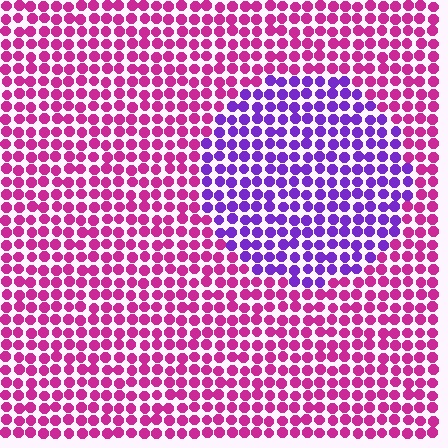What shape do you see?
I see a circle.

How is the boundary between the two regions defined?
The boundary is defined purely by a slight shift in hue (about 50 degrees). Spacing, size, and orientation are identical on both sides.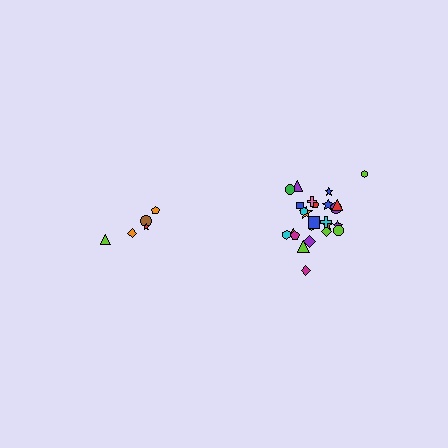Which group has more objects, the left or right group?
The right group.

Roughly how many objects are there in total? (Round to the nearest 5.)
Roughly 30 objects in total.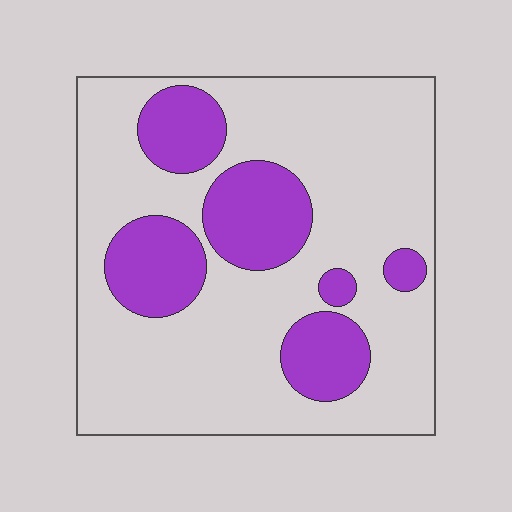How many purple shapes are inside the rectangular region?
6.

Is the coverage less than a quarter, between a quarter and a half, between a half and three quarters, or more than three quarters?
Between a quarter and a half.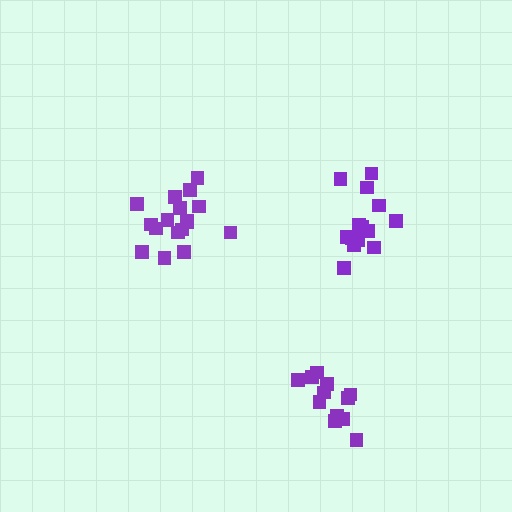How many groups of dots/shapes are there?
There are 3 groups.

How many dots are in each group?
Group 1: 17 dots, Group 2: 12 dots, Group 3: 14 dots (43 total).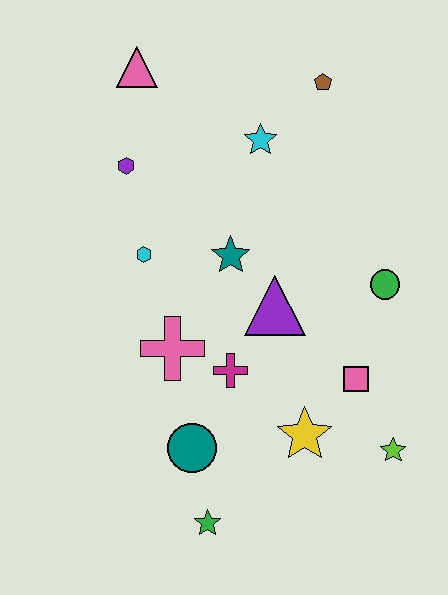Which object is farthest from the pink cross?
The brown pentagon is farthest from the pink cross.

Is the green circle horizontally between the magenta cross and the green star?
No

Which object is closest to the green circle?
The pink square is closest to the green circle.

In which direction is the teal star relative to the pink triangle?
The teal star is below the pink triangle.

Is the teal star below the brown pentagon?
Yes